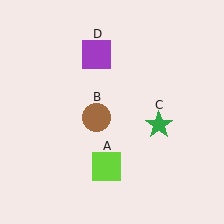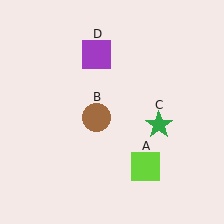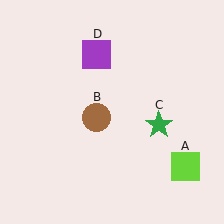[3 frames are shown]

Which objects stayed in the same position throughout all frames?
Brown circle (object B) and green star (object C) and purple square (object D) remained stationary.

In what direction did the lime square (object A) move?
The lime square (object A) moved right.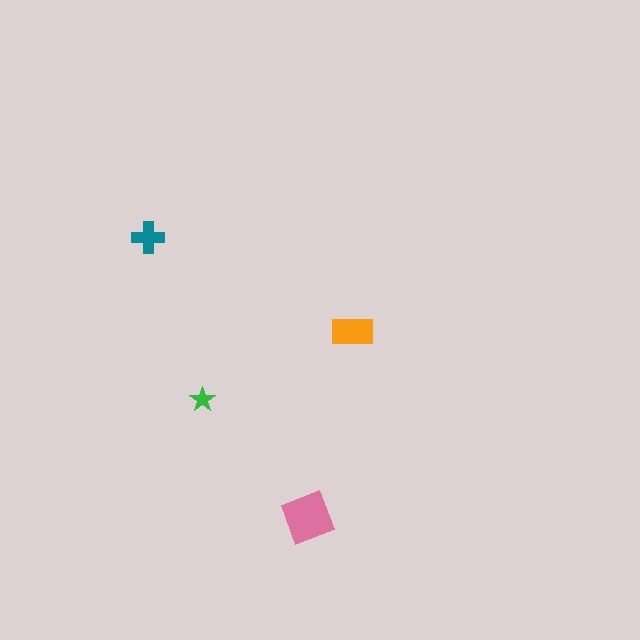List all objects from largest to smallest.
The pink diamond, the orange rectangle, the teal cross, the green star.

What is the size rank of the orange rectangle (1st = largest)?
2nd.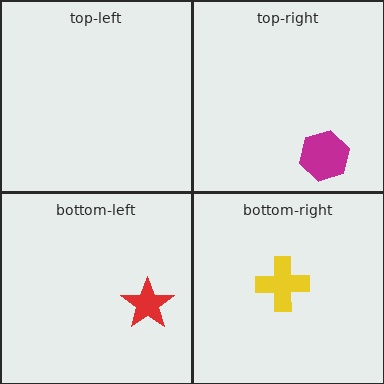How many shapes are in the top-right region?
1.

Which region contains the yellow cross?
The bottom-right region.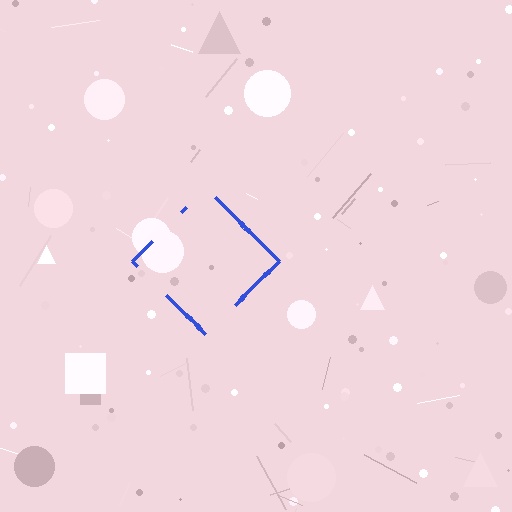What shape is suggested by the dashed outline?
The dashed outline suggests a diamond.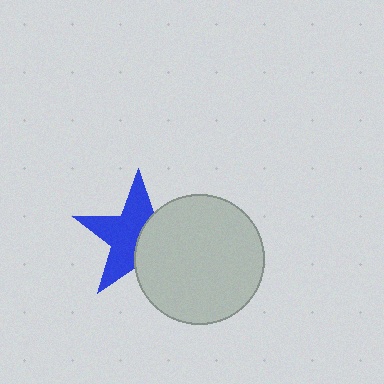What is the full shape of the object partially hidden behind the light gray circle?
The partially hidden object is a blue star.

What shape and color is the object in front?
The object in front is a light gray circle.